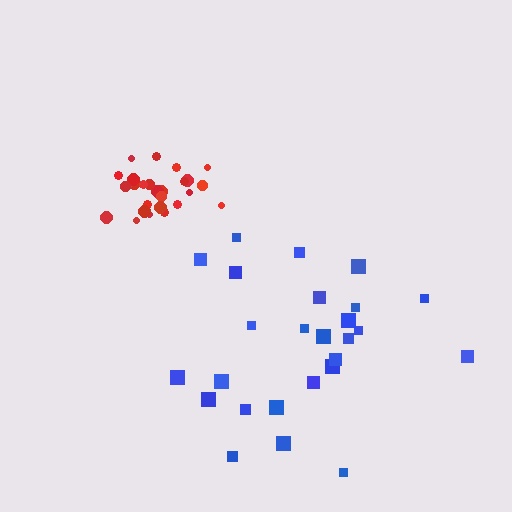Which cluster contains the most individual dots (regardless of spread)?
Red (27).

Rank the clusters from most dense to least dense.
red, blue.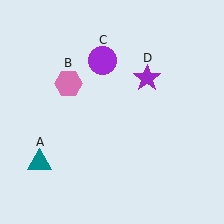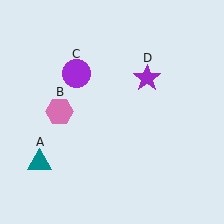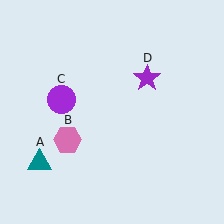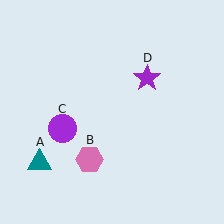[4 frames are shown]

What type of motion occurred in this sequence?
The pink hexagon (object B), purple circle (object C) rotated counterclockwise around the center of the scene.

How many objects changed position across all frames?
2 objects changed position: pink hexagon (object B), purple circle (object C).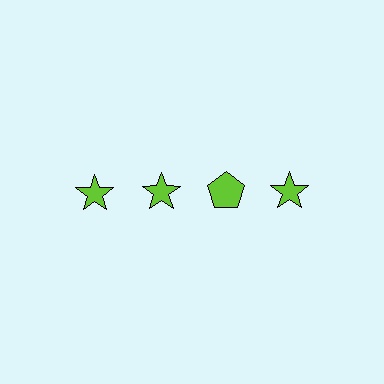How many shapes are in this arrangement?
There are 4 shapes arranged in a grid pattern.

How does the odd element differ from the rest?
It has a different shape: pentagon instead of star.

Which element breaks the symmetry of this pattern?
The lime pentagon in the top row, center column breaks the symmetry. All other shapes are lime stars.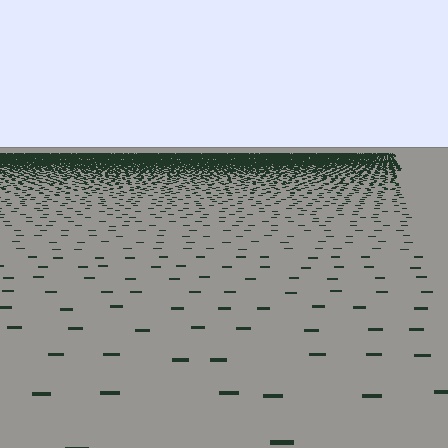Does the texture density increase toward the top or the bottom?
Density increases toward the top.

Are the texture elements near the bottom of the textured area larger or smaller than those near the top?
Larger. Near the bottom, elements are closer to the viewer and appear at a bigger on-screen size.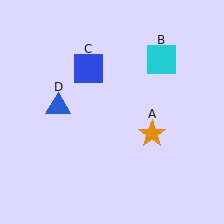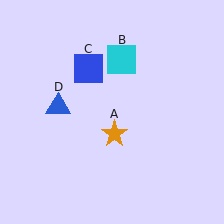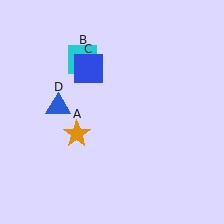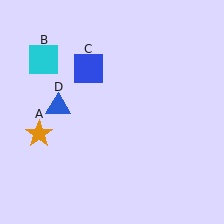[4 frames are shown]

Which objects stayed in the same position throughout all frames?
Blue square (object C) and blue triangle (object D) remained stationary.